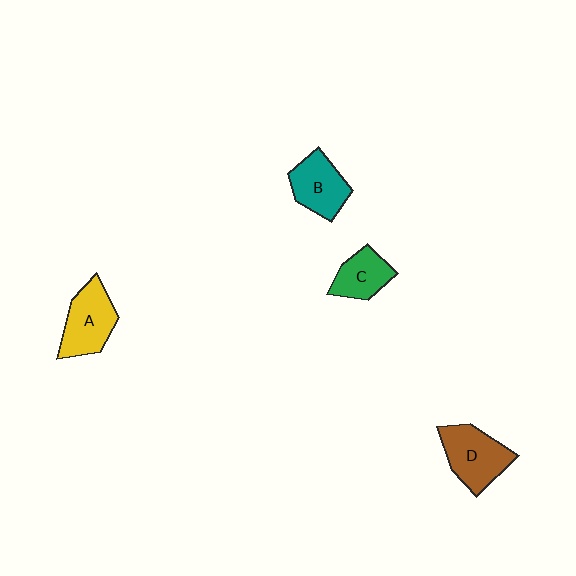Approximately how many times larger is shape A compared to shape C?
Approximately 1.3 times.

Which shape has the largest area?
Shape D (brown).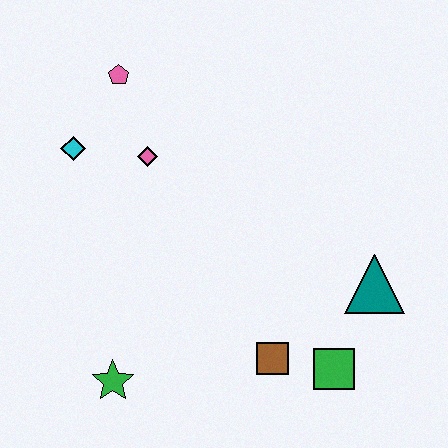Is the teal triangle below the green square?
No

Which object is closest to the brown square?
The green square is closest to the brown square.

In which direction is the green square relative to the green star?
The green square is to the right of the green star.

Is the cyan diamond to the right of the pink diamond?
No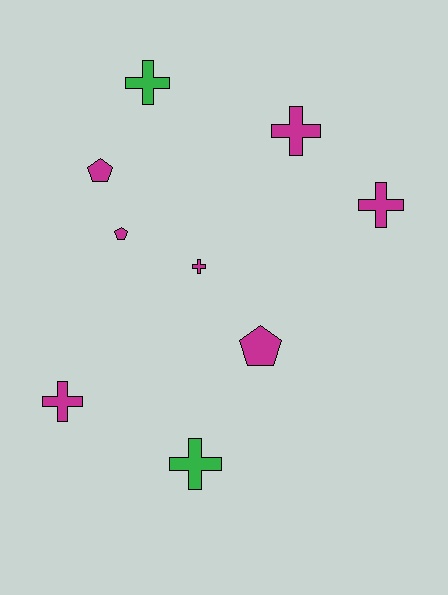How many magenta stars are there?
There are no magenta stars.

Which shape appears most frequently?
Cross, with 6 objects.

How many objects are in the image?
There are 9 objects.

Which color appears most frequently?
Magenta, with 7 objects.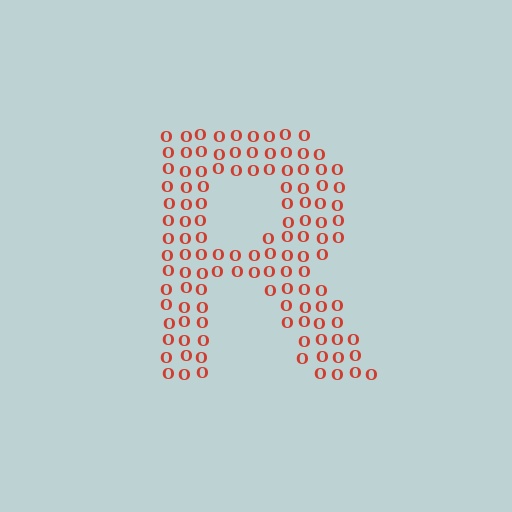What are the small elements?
The small elements are letter O's.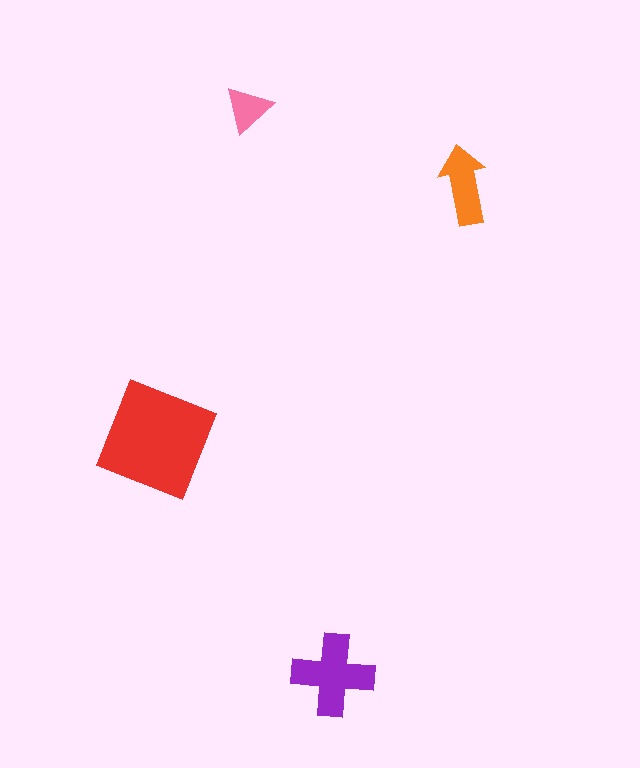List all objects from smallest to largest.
The pink triangle, the orange arrow, the purple cross, the red square.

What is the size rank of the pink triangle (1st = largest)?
4th.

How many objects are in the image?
There are 4 objects in the image.